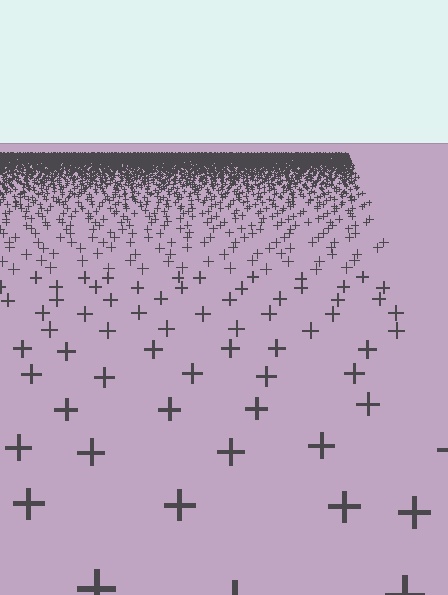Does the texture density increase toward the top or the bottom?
Density increases toward the top.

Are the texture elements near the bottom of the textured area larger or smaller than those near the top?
Larger. Near the bottom, elements are closer to the viewer and appear at a bigger on-screen size.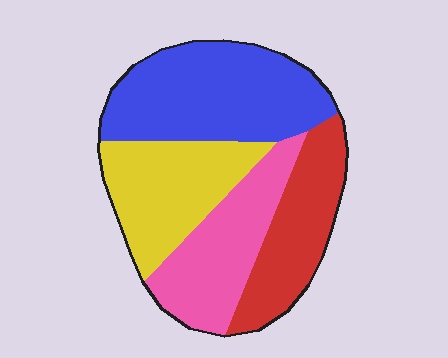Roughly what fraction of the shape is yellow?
Yellow takes up about one quarter (1/4) of the shape.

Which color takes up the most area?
Blue, at roughly 35%.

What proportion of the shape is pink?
Pink covers around 25% of the shape.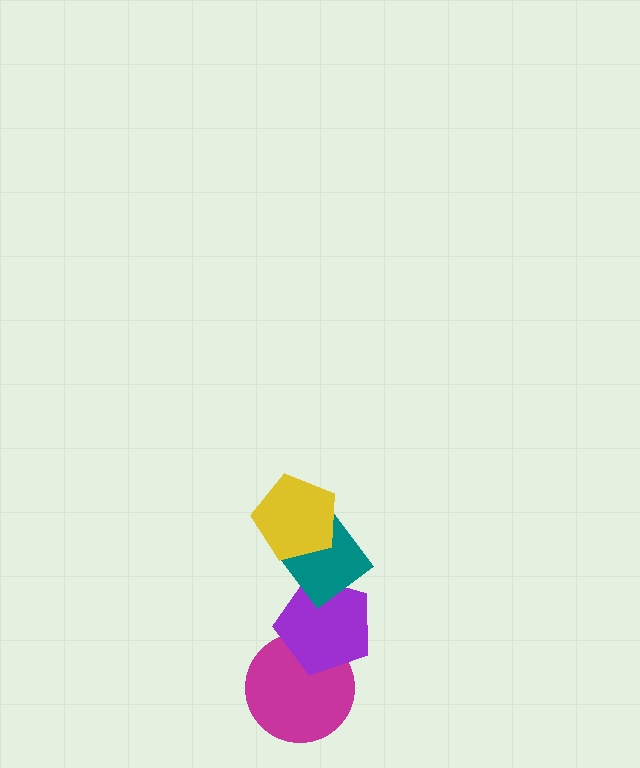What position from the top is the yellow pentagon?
The yellow pentagon is 1st from the top.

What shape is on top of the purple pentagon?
The teal diamond is on top of the purple pentagon.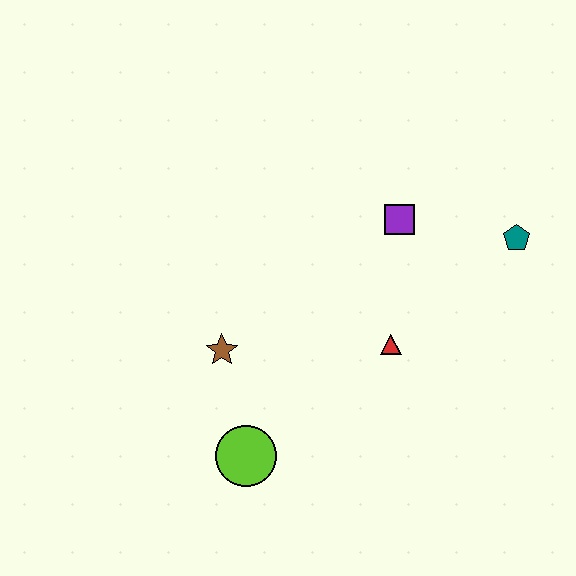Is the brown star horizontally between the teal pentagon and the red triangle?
No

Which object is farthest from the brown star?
The teal pentagon is farthest from the brown star.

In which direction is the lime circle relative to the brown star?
The lime circle is below the brown star.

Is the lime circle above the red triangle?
No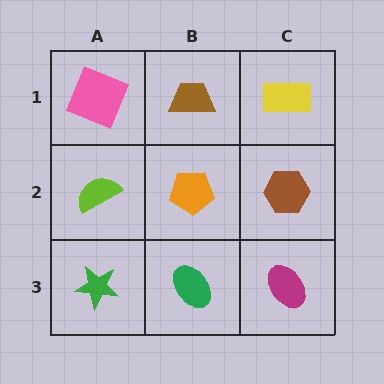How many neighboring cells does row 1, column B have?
3.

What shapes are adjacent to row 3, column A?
A lime semicircle (row 2, column A), a green ellipse (row 3, column B).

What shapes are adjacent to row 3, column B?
An orange pentagon (row 2, column B), a green star (row 3, column A), a magenta ellipse (row 3, column C).